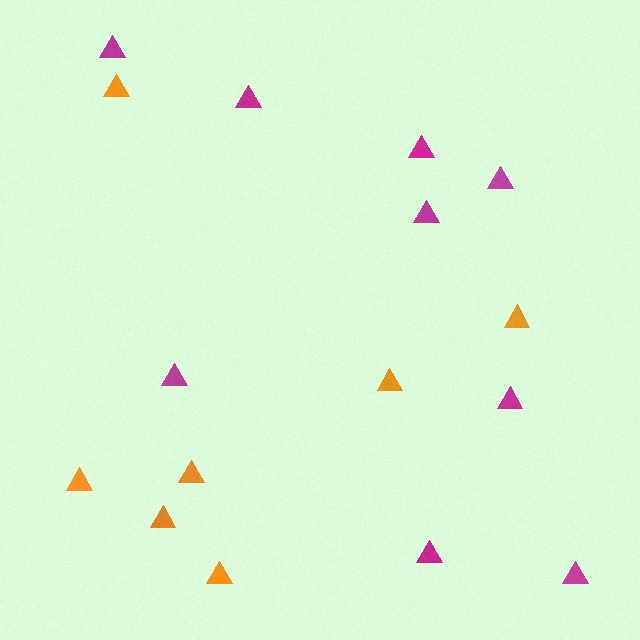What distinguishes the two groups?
There are 2 groups: one group of magenta triangles (9) and one group of orange triangles (7).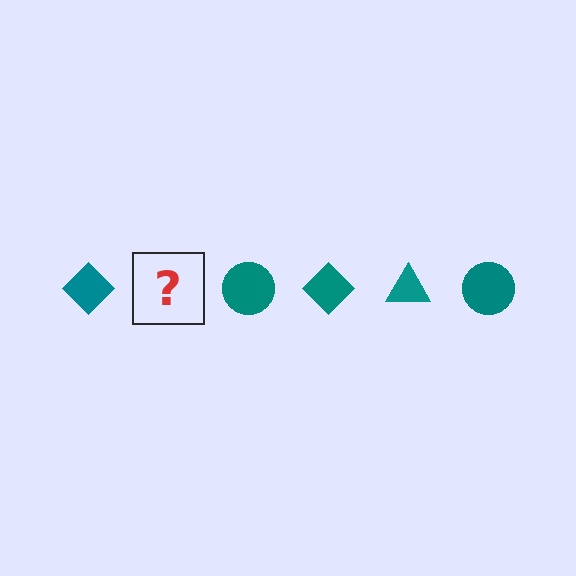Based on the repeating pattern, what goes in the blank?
The blank should be a teal triangle.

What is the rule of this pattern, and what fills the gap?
The rule is that the pattern cycles through diamond, triangle, circle shapes in teal. The gap should be filled with a teal triangle.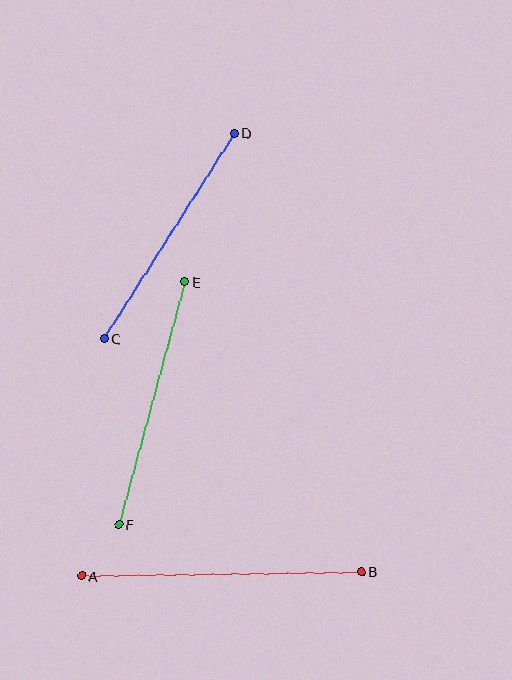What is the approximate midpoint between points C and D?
The midpoint is at approximately (169, 236) pixels.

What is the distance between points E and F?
The distance is approximately 252 pixels.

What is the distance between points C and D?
The distance is approximately 244 pixels.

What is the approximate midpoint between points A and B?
The midpoint is at approximately (221, 574) pixels.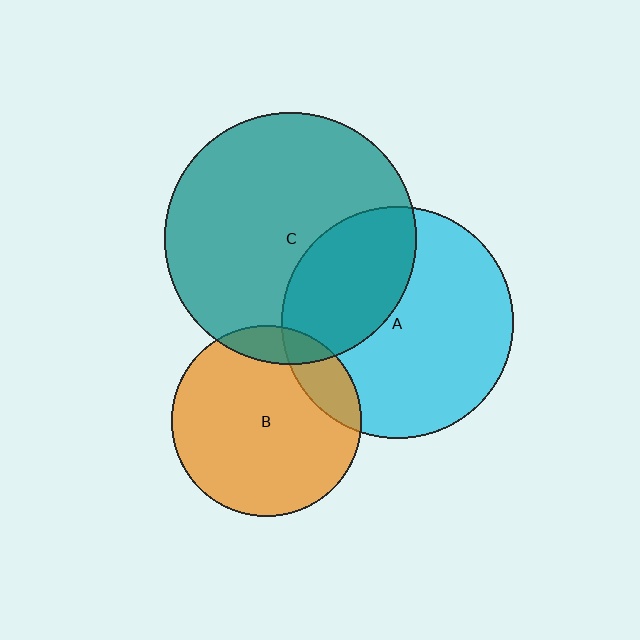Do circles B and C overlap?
Yes.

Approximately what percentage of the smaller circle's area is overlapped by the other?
Approximately 10%.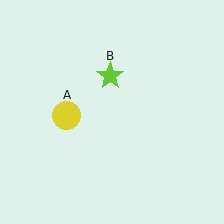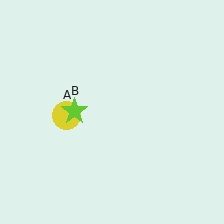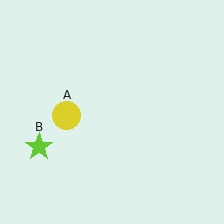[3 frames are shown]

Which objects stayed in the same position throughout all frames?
Yellow circle (object A) remained stationary.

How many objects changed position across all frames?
1 object changed position: lime star (object B).